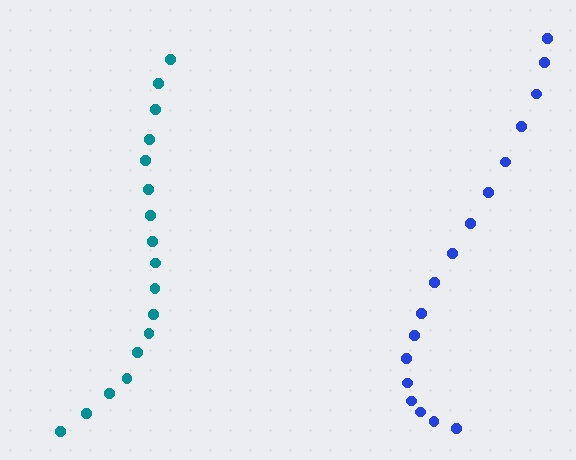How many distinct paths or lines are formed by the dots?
There are 2 distinct paths.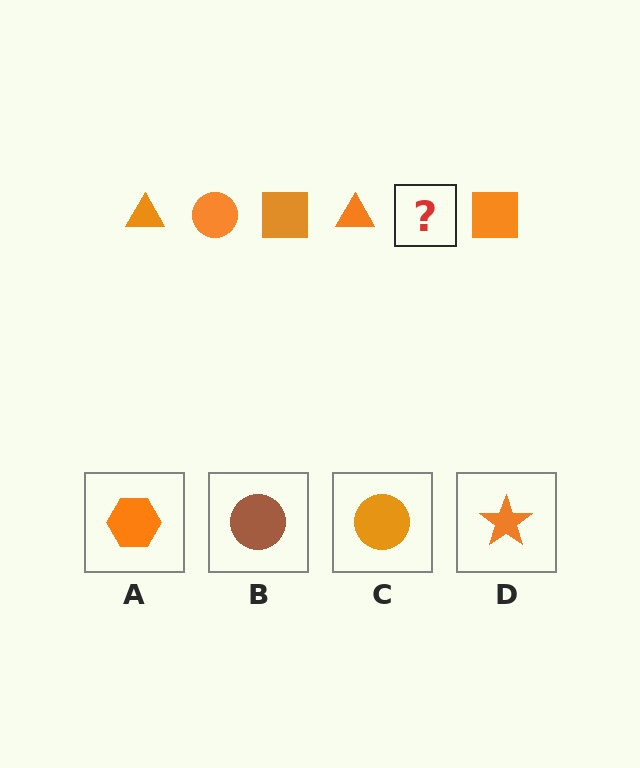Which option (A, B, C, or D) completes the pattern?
C.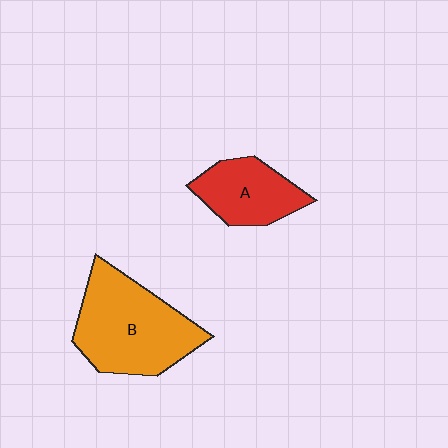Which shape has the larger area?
Shape B (orange).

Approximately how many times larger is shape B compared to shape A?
Approximately 1.7 times.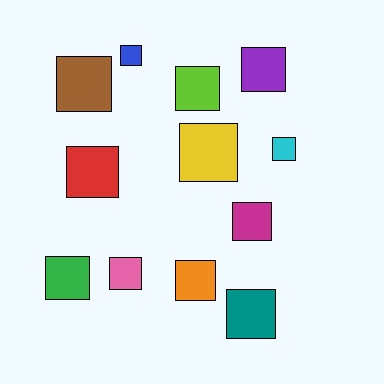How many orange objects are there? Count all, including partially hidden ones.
There is 1 orange object.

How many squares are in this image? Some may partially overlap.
There are 12 squares.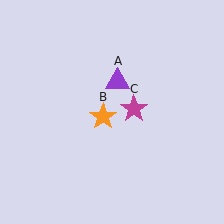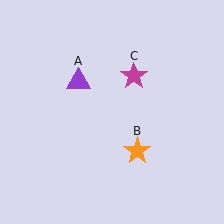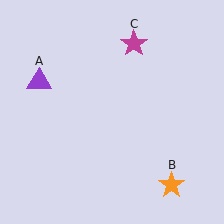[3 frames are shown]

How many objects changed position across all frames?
3 objects changed position: purple triangle (object A), orange star (object B), magenta star (object C).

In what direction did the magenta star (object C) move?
The magenta star (object C) moved up.